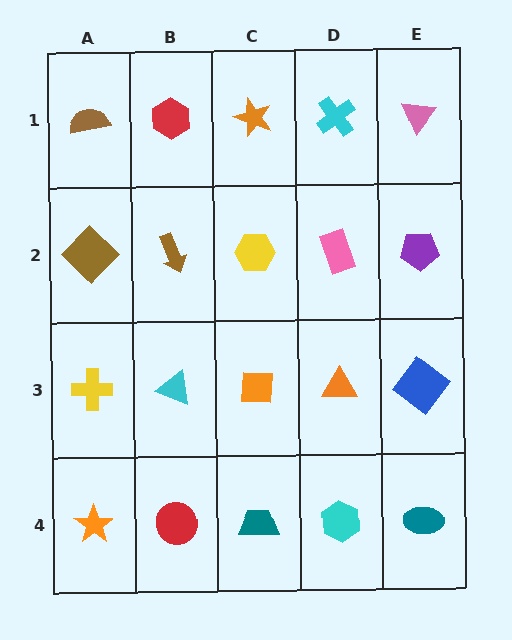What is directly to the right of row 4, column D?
A teal ellipse.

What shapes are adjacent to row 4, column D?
An orange triangle (row 3, column D), a teal trapezoid (row 4, column C), a teal ellipse (row 4, column E).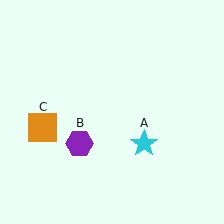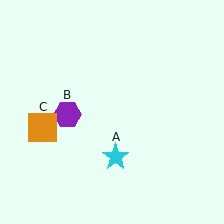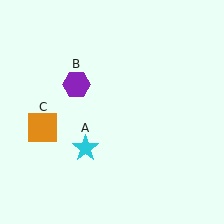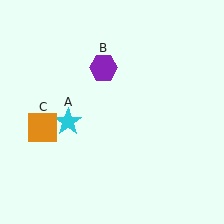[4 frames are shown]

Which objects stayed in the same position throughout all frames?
Orange square (object C) remained stationary.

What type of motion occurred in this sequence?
The cyan star (object A), purple hexagon (object B) rotated clockwise around the center of the scene.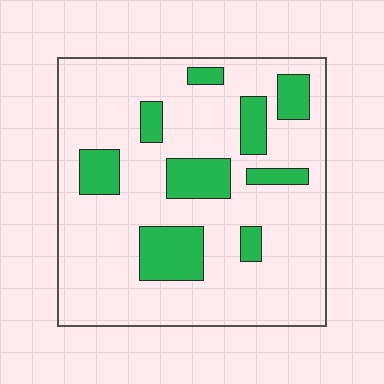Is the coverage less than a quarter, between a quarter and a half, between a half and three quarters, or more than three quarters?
Less than a quarter.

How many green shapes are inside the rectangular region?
9.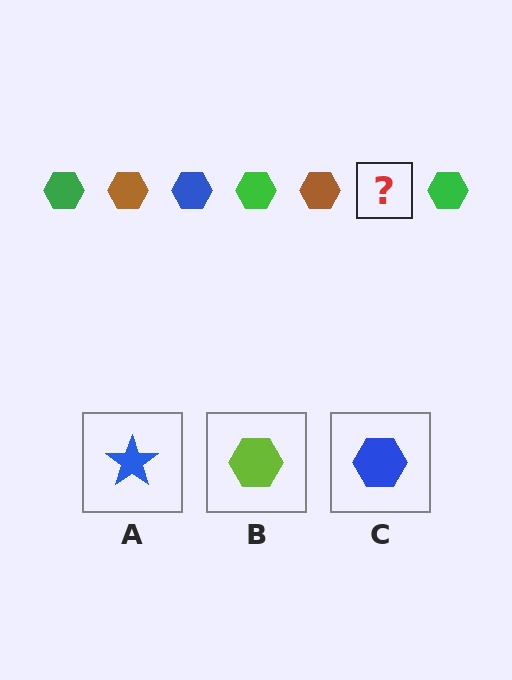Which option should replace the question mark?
Option C.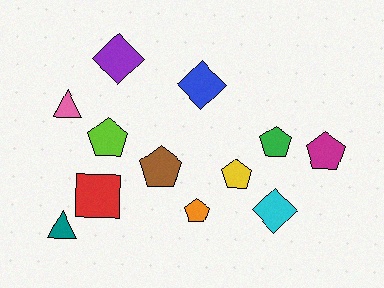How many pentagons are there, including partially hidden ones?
There are 6 pentagons.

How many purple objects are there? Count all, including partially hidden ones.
There is 1 purple object.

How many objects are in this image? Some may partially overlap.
There are 12 objects.